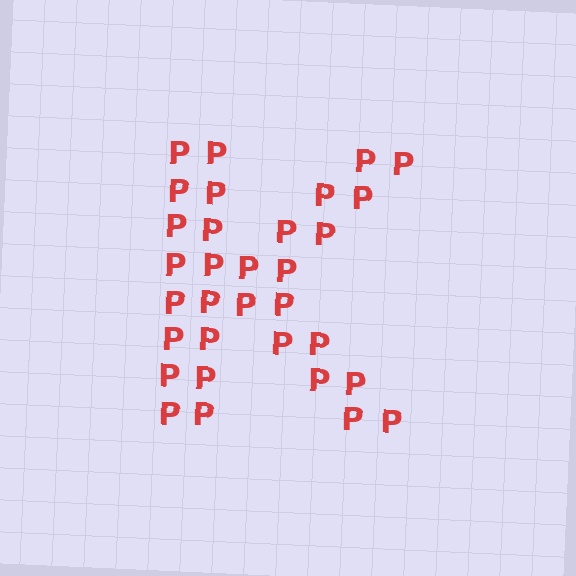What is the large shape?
The large shape is the letter K.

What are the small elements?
The small elements are letter P's.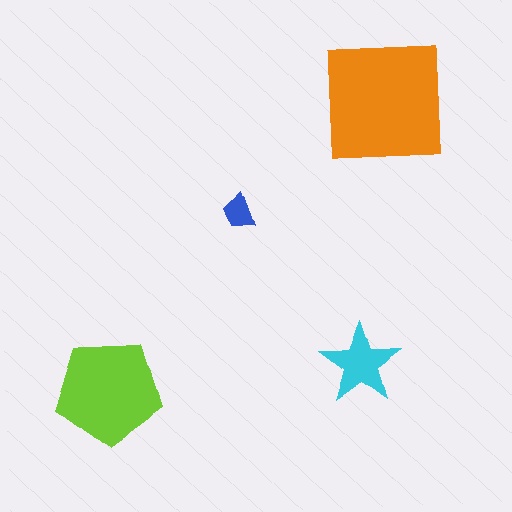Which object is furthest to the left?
The lime pentagon is leftmost.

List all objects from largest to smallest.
The orange square, the lime pentagon, the cyan star, the blue trapezoid.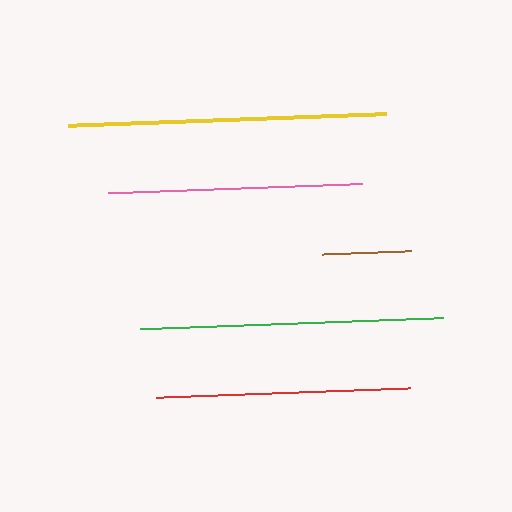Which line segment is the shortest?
The brown line is the shortest at approximately 89 pixels.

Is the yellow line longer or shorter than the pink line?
The yellow line is longer than the pink line.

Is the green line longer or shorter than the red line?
The green line is longer than the red line.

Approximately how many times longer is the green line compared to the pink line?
The green line is approximately 1.2 times the length of the pink line.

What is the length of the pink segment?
The pink segment is approximately 255 pixels long.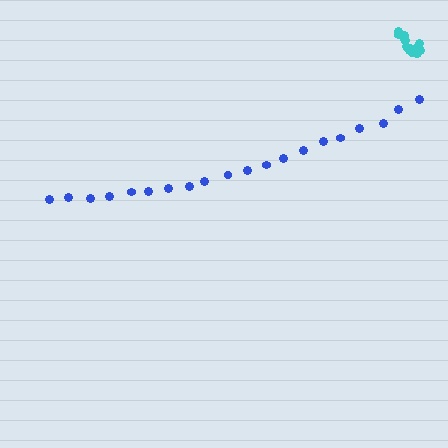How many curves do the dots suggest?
There are 2 distinct paths.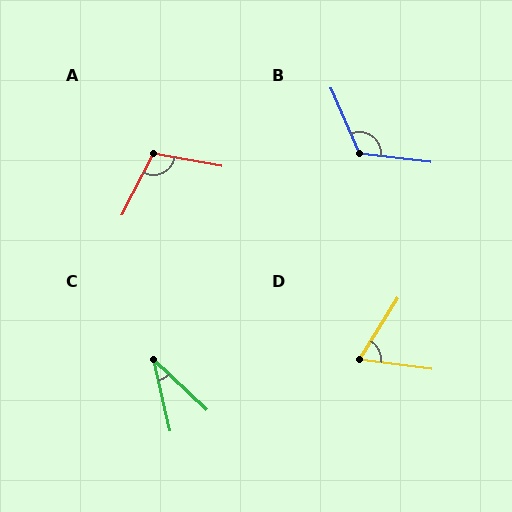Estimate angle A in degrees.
Approximately 107 degrees.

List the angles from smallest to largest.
C (34°), D (66°), A (107°), B (121°).